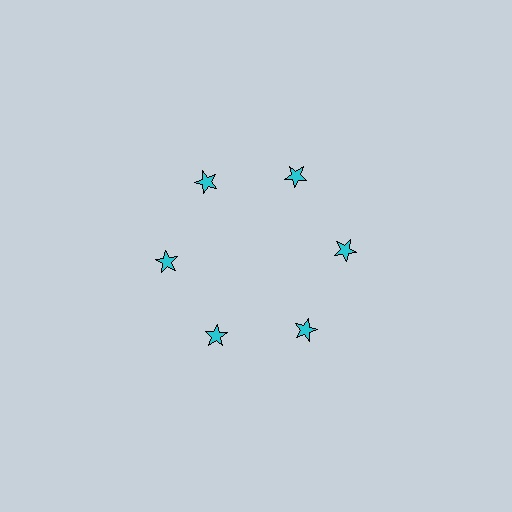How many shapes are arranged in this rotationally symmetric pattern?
There are 6 shapes, arranged in 6 groups of 1.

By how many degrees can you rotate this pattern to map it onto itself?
The pattern maps onto itself every 60 degrees of rotation.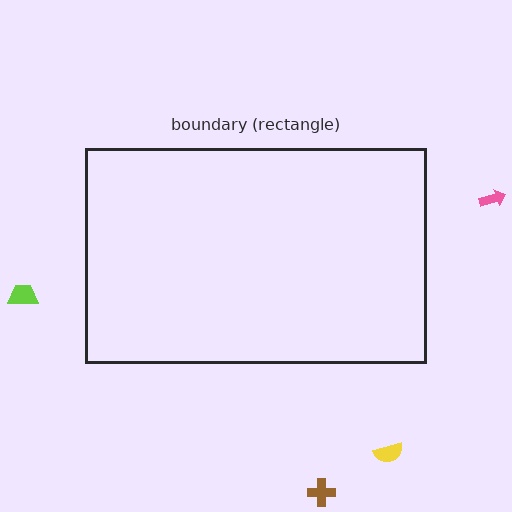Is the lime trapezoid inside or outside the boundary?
Outside.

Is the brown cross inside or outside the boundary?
Outside.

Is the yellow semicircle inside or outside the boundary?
Outside.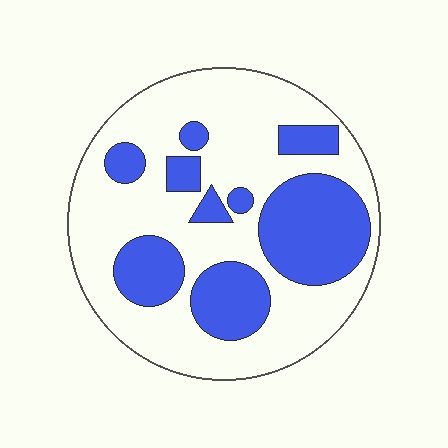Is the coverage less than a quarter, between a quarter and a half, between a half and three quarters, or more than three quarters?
Between a quarter and a half.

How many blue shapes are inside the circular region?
9.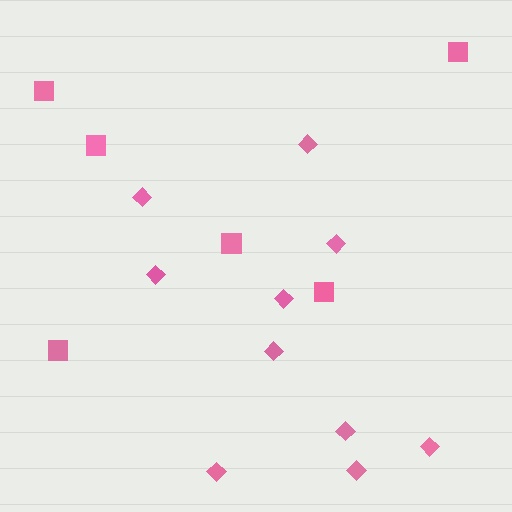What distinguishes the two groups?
There are 2 groups: one group of diamonds (10) and one group of squares (6).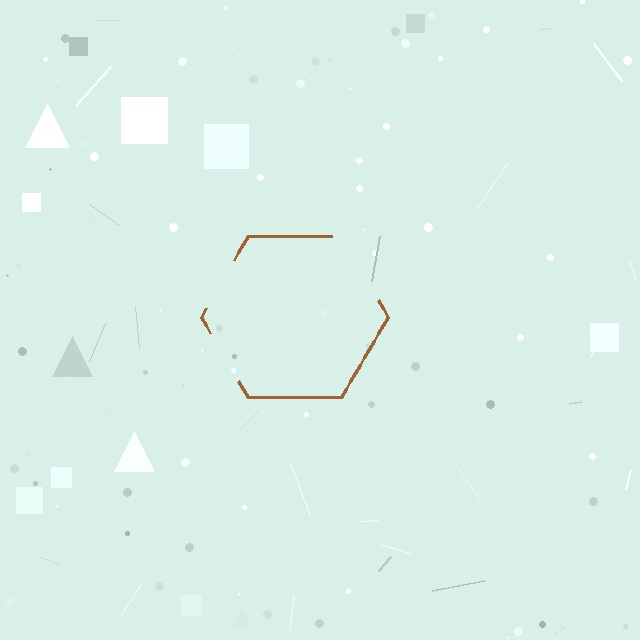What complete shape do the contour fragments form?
The contour fragments form a hexagon.